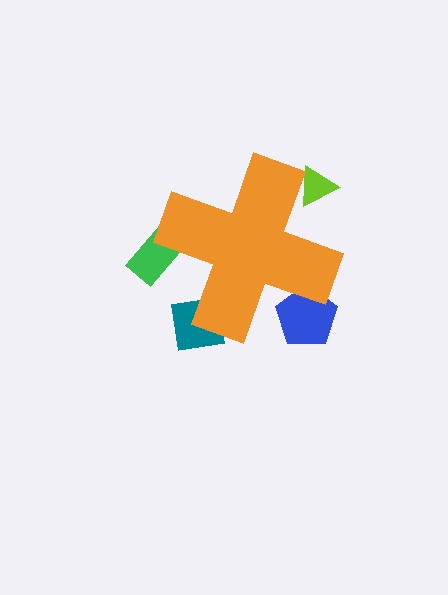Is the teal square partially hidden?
Yes, the teal square is partially hidden behind the orange cross.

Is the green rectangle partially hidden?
Yes, the green rectangle is partially hidden behind the orange cross.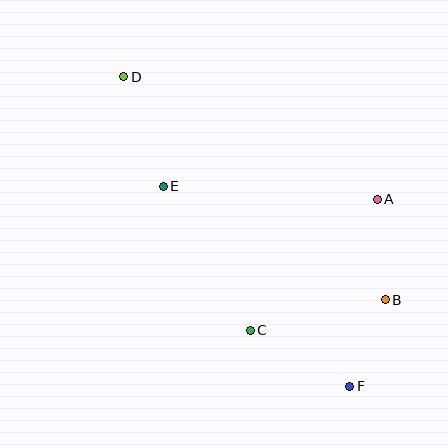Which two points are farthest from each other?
Points D and F are farthest from each other.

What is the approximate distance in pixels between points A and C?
The distance between A and C is approximately 183 pixels.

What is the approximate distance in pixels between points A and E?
The distance between A and E is approximately 215 pixels.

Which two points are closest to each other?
Points B and F are closest to each other.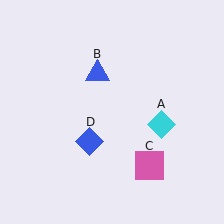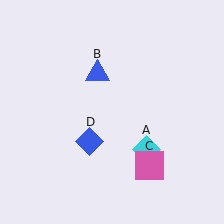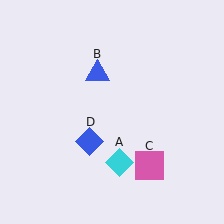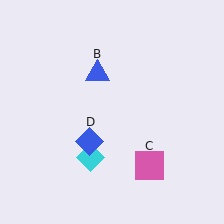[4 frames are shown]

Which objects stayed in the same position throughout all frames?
Blue triangle (object B) and pink square (object C) and blue diamond (object D) remained stationary.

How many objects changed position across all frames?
1 object changed position: cyan diamond (object A).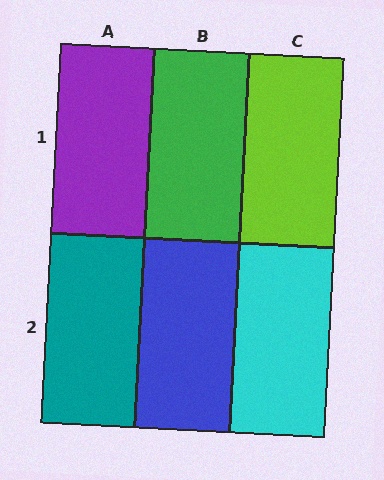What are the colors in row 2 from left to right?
Teal, blue, cyan.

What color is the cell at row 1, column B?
Green.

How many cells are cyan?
1 cell is cyan.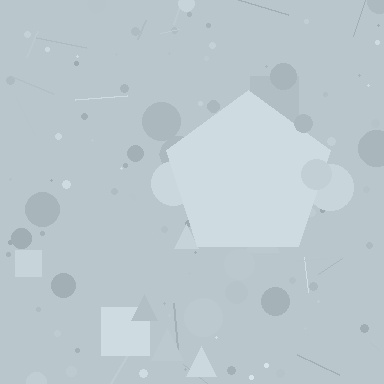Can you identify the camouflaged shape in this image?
The camouflaged shape is a pentagon.